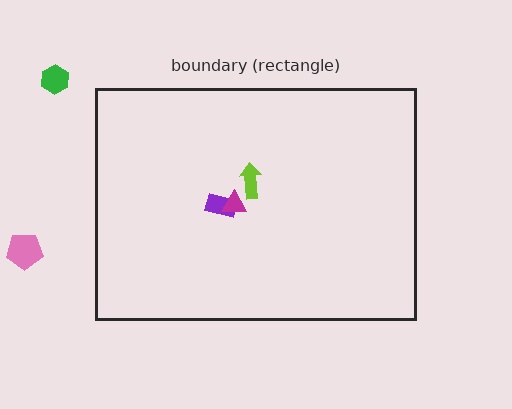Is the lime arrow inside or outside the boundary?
Inside.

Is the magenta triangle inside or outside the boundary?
Inside.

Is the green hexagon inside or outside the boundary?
Outside.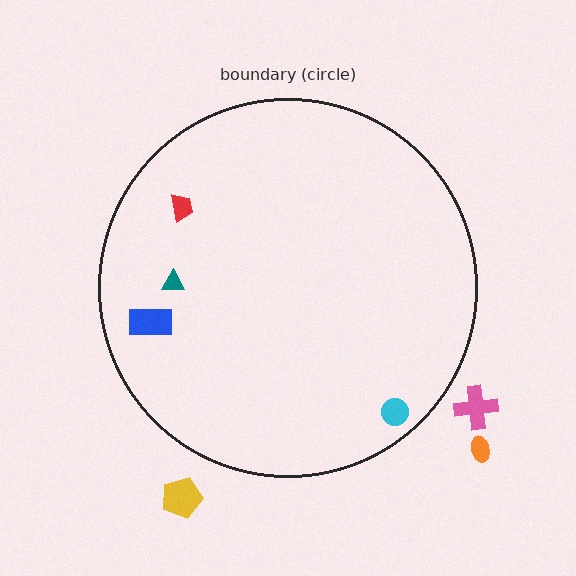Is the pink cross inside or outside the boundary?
Outside.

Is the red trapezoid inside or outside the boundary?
Inside.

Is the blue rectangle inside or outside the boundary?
Inside.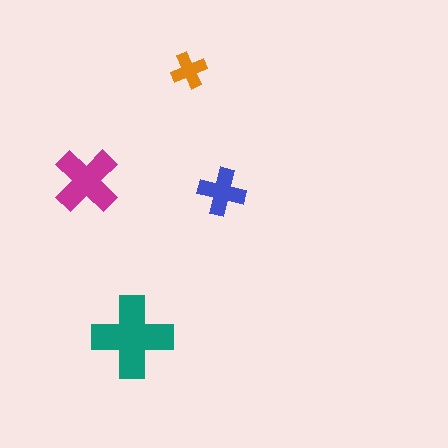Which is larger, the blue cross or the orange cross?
The blue one.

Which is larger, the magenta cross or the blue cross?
The magenta one.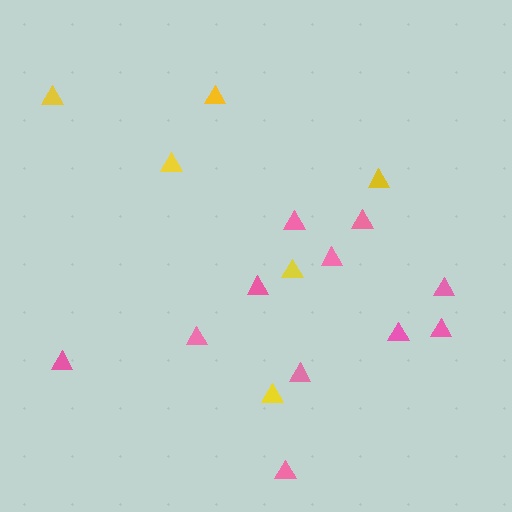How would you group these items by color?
There are 2 groups: one group of pink triangles (11) and one group of yellow triangles (6).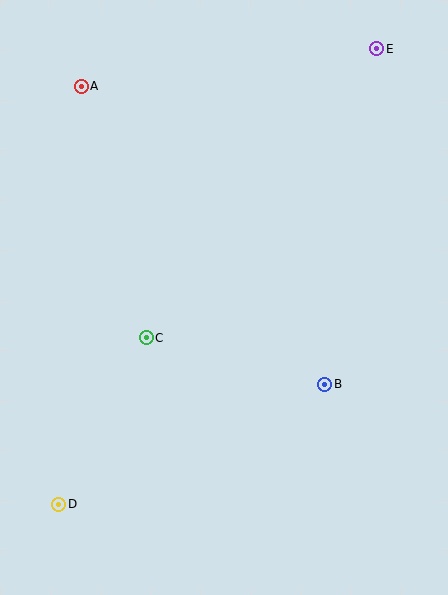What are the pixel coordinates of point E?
Point E is at (377, 49).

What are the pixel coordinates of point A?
Point A is at (81, 86).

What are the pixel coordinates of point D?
Point D is at (59, 504).